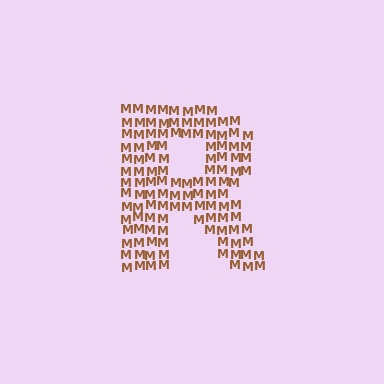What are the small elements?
The small elements are letter M's.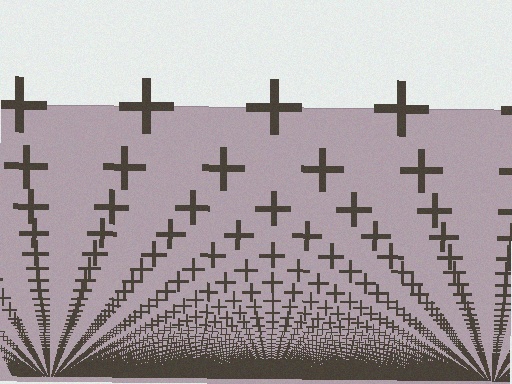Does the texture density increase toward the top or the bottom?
Density increases toward the bottom.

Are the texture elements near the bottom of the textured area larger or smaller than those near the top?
Smaller. The gradient is inverted — elements near the bottom are smaller and denser.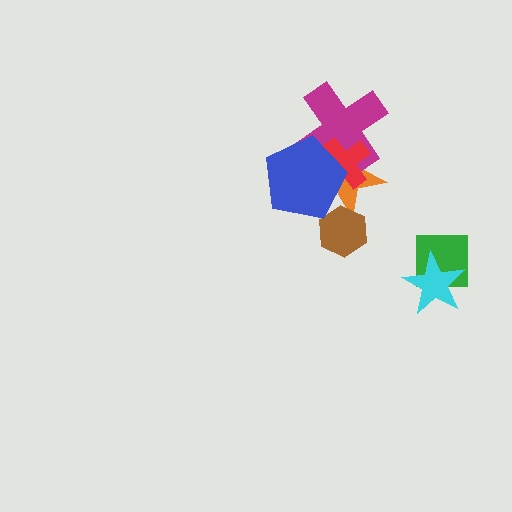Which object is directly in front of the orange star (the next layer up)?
The magenta cross is directly in front of the orange star.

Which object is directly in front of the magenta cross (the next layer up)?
The red cross is directly in front of the magenta cross.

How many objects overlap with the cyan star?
1 object overlaps with the cyan star.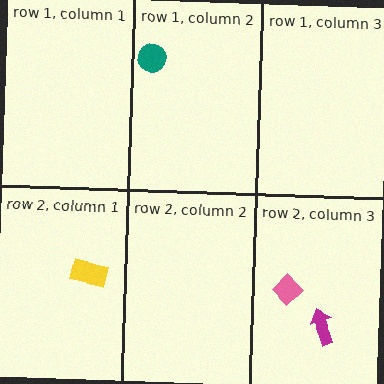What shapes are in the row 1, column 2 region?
The teal circle.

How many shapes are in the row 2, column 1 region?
1.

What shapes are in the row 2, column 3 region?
The magenta arrow, the pink diamond.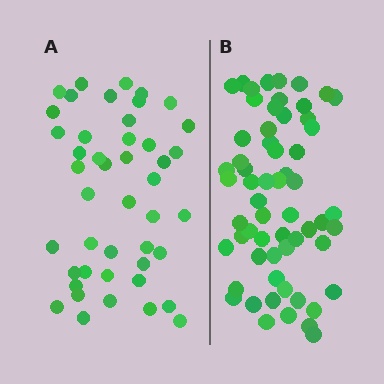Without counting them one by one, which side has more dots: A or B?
Region B (the right region) has more dots.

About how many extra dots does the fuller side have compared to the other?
Region B has approximately 15 more dots than region A.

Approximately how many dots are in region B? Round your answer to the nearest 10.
About 60 dots.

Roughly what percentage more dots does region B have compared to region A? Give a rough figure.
About 35% more.